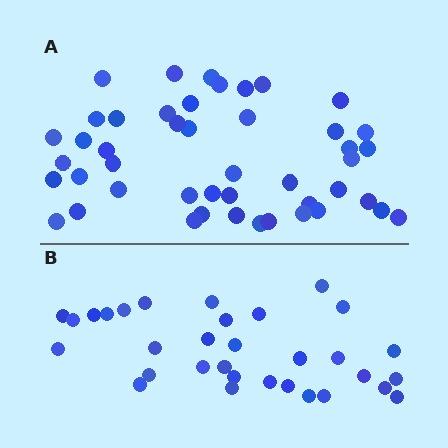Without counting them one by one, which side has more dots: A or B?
Region A (the top region) has more dots.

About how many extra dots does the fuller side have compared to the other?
Region A has approximately 15 more dots than region B.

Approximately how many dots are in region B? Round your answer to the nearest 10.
About 30 dots. (The exact count is 32, which rounds to 30.)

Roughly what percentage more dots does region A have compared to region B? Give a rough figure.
About 45% more.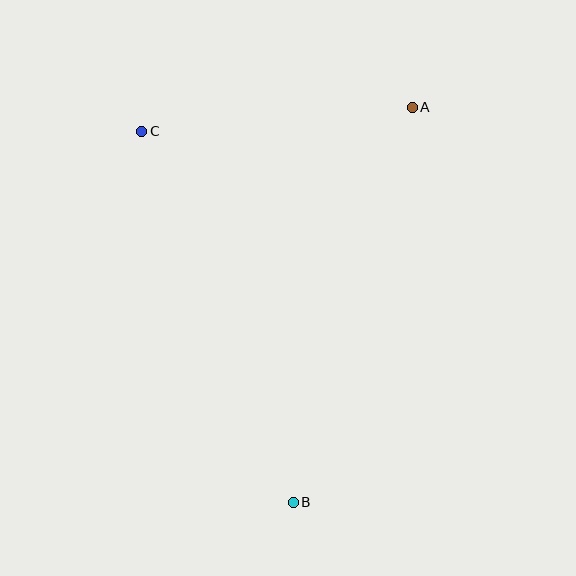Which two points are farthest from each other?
Points A and B are farthest from each other.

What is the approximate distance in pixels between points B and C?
The distance between B and C is approximately 401 pixels.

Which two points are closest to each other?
Points A and C are closest to each other.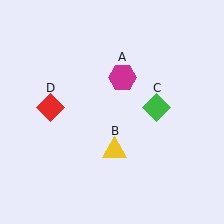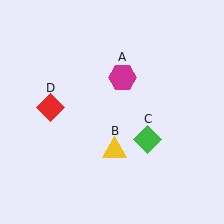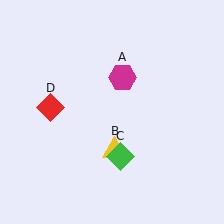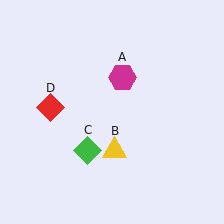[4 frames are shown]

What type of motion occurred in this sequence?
The green diamond (object C) rotated clockwise around the center of the scene.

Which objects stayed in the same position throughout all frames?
Magenta hexagon (object A) and yellow triangle (object B) and red diamond (object D) remained stationary.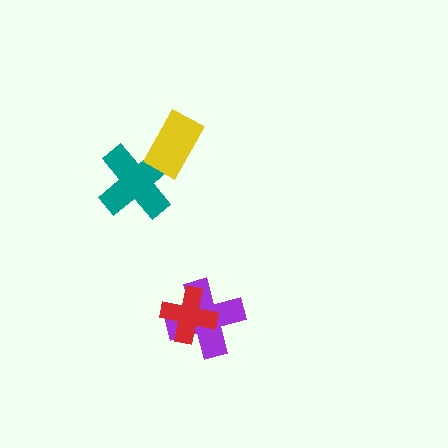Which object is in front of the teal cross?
The yellow rectangle is in front of the teal cross.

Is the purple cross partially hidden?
Yes, it is partially covered by another shape.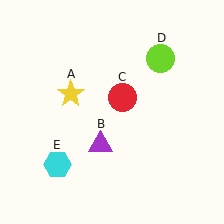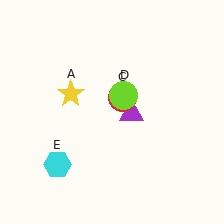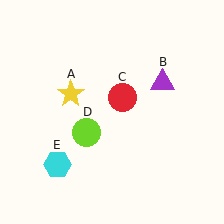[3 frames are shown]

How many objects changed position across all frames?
2 objects changed position: purple triangle (object B), lime circle (object D).